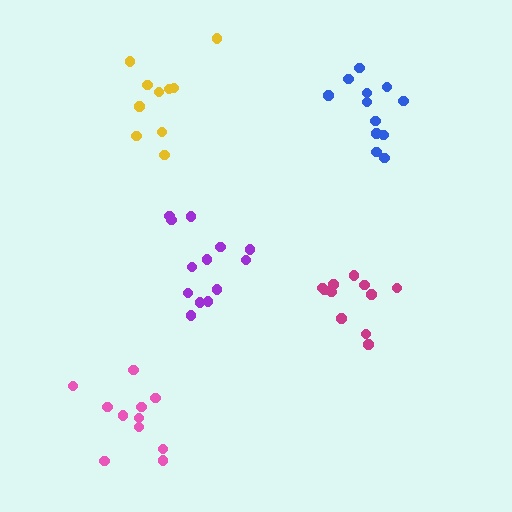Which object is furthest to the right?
The blue cluster is rightmost.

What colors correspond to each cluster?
The clusters are colored: blue, magenta, purple, yellow, pink.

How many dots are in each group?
Group 1: 12 dots, Group 2: 11 dots, Group 3: 13 dots, Group 4: 10 dots, Group 5: 11 dots (57 total).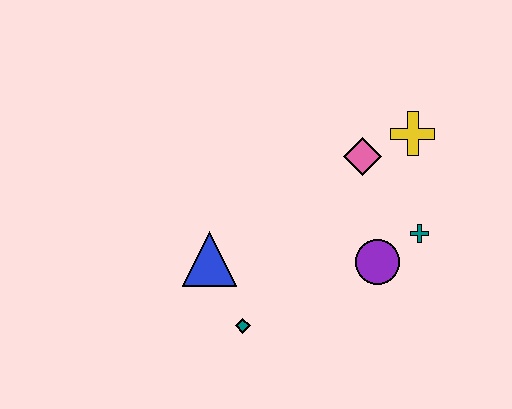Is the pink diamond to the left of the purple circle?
Yes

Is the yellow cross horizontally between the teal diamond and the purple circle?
No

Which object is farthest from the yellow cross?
The teal diamond is farthest from the yellow cross.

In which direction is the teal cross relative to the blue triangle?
The teal cross is to the right of the blue triangle.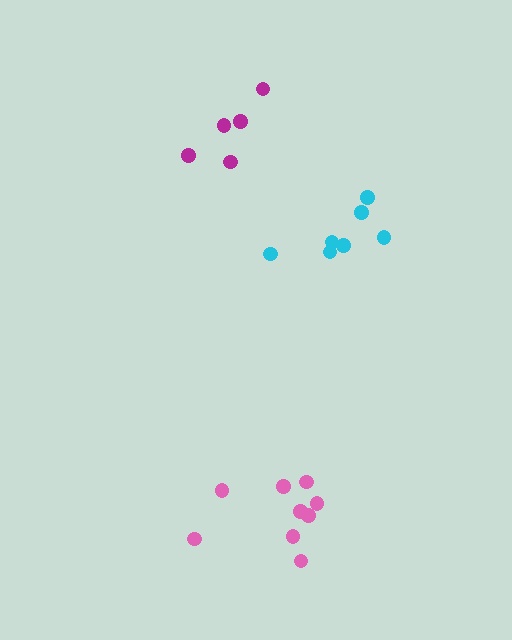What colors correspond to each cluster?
The clusters are colored: cyan, pink, magenta.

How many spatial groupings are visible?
There are 3 spatial groupings.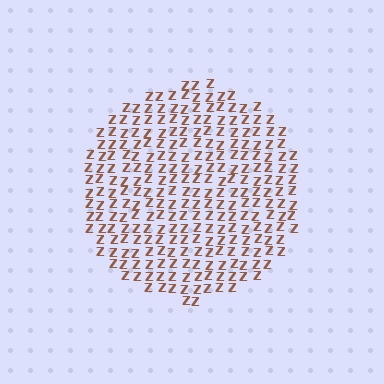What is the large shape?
The large shape is a circle.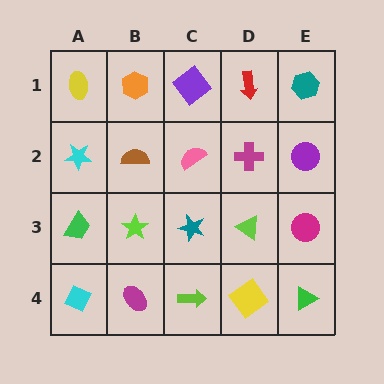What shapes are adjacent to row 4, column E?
A magenta circle (row 3, column E), a yellow diamond (row 4, column D).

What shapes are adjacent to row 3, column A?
A cyan star (row 2, column A), a cyan diamond (row 4, column A), a lime star (row 3, column B).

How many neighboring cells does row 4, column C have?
3.